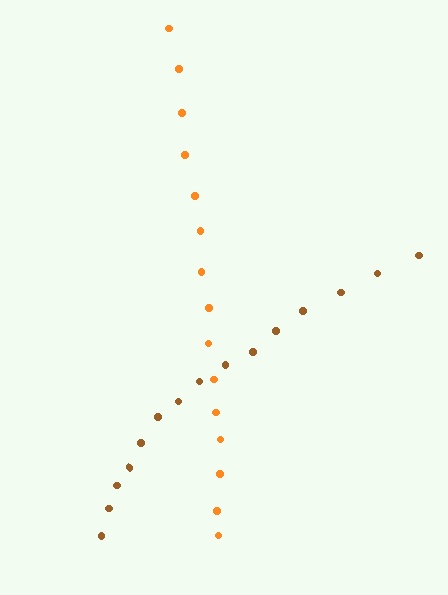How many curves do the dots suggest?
There are 2 distinct paths.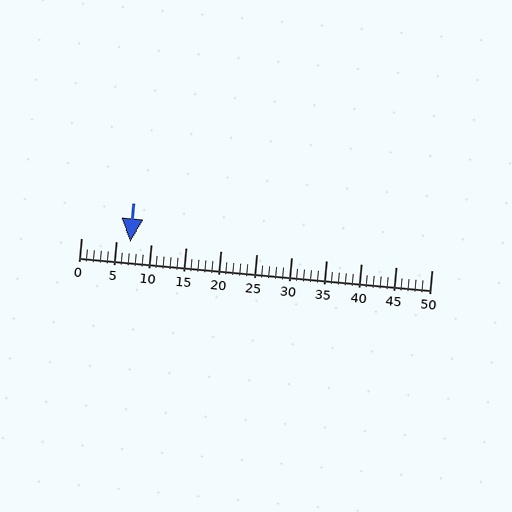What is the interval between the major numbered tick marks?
The major tick marks are spaced 5 units apart.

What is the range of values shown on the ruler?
The ruler shows values from 0 to 50.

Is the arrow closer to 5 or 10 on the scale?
The arrow is closer to 5.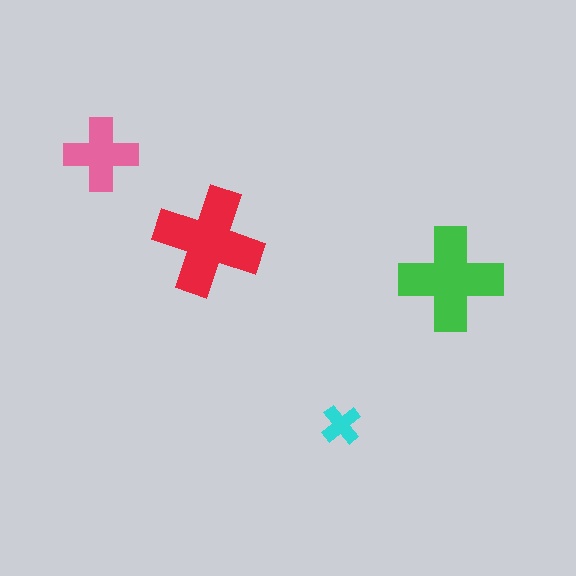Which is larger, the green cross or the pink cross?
The green one.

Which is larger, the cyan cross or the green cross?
The green one.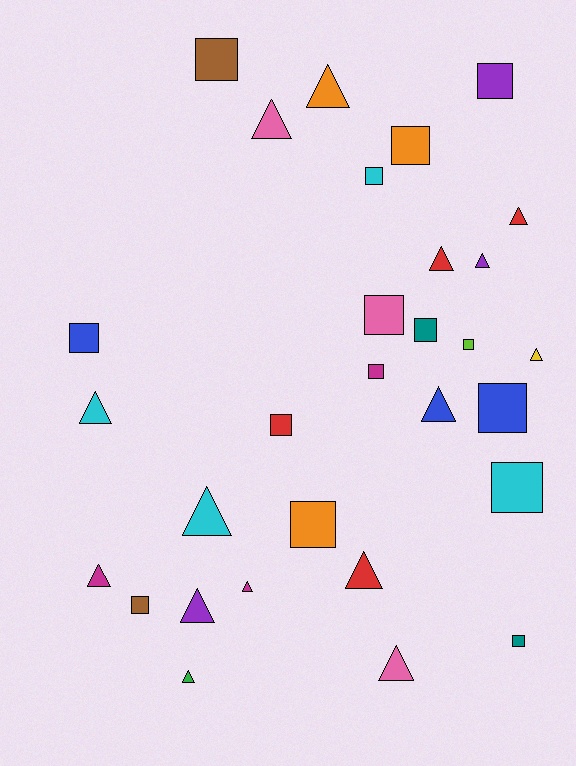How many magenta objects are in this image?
There are 3 magenta objects.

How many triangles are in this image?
There are 15 triangles.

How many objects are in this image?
There are 30 objects.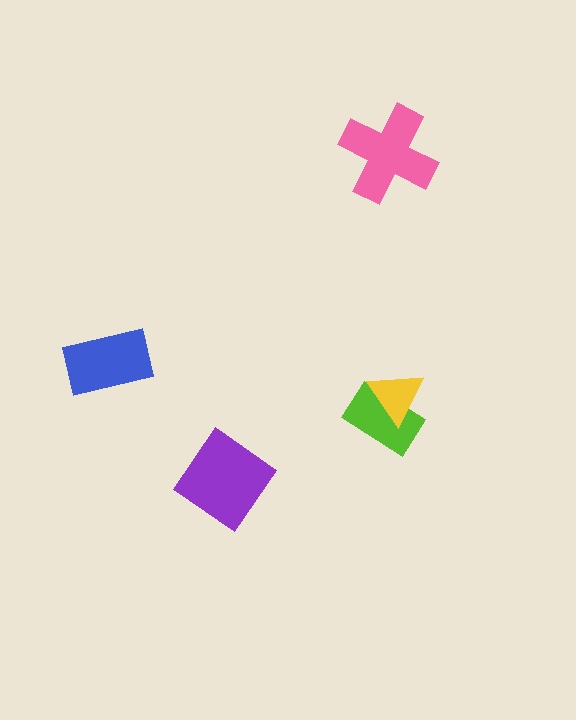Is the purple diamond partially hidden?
No, no other shape covers it.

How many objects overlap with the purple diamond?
0 objects overlap with the purple diamond.